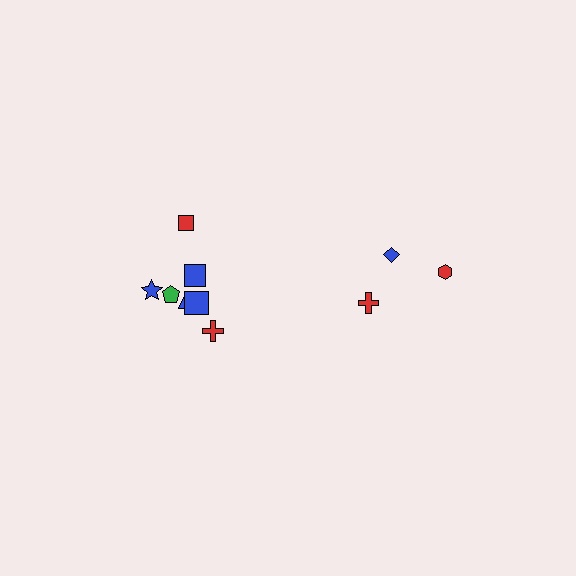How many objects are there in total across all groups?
There are 10 objects.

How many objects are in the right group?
There are 3 objects.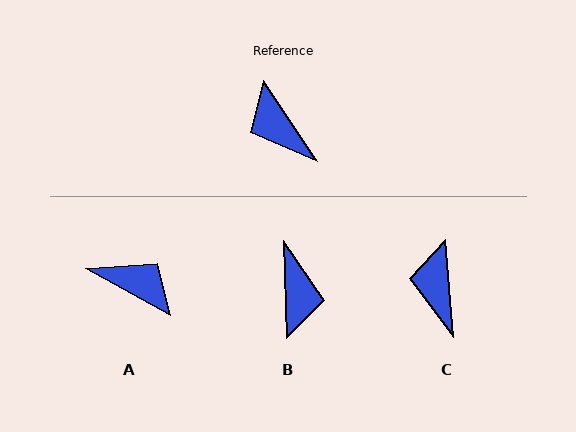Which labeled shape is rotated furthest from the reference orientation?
A, about 152 degrees away.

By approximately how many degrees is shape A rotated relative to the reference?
Approximately 152 degrees clockwise.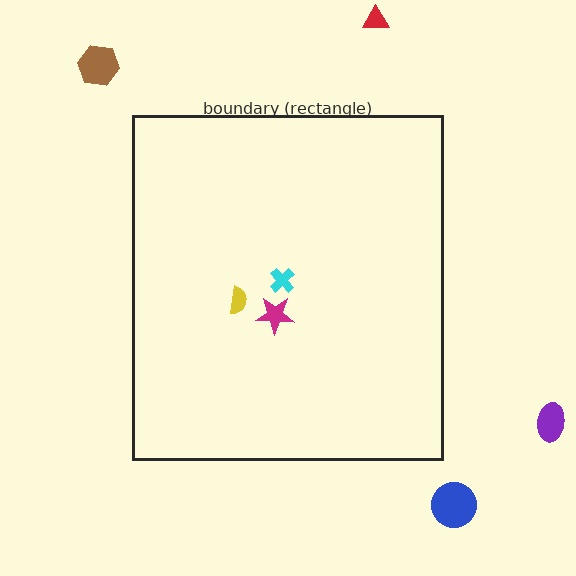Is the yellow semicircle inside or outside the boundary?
Inside.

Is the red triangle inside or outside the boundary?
Outside.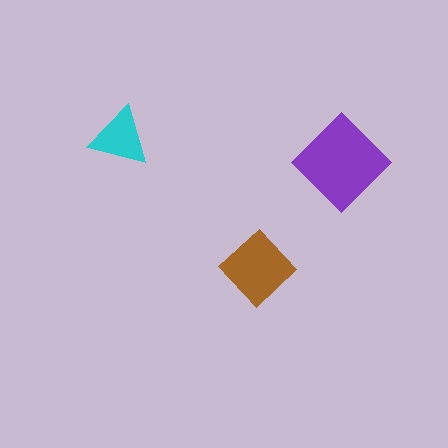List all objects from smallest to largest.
The cyan triangle, the brown diamond, the purple diamond.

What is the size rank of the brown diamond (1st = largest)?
2nd.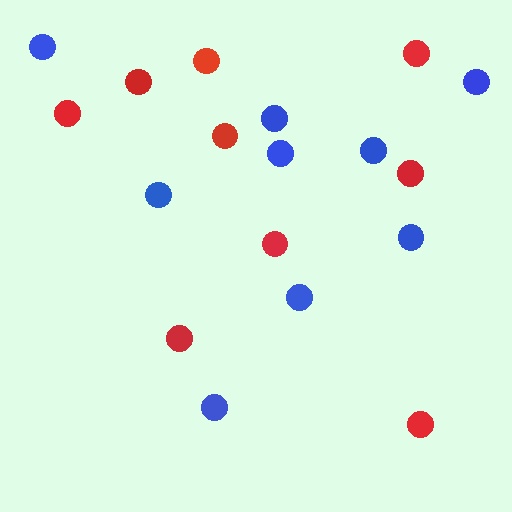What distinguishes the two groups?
There are 2 groups: one group of blue circles (9) and one group of red circles (9).